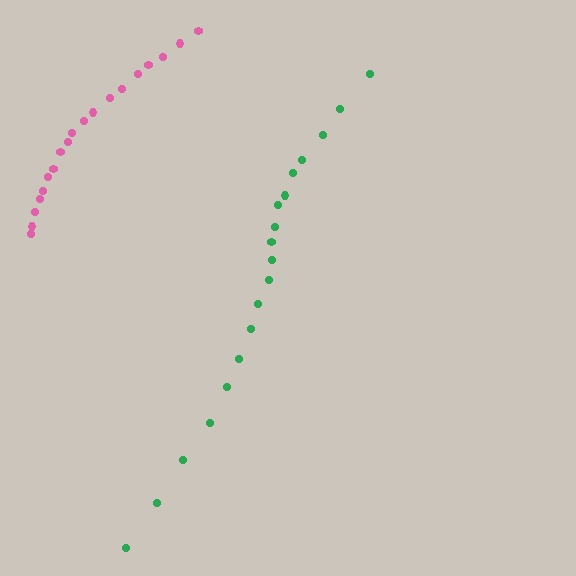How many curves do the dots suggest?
There are 2 distinct paths.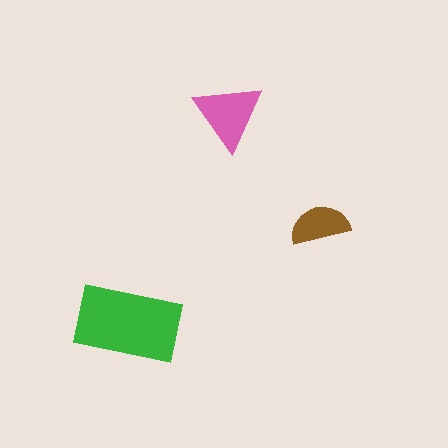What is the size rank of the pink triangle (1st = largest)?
2nd.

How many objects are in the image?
There are 3 objects in the image.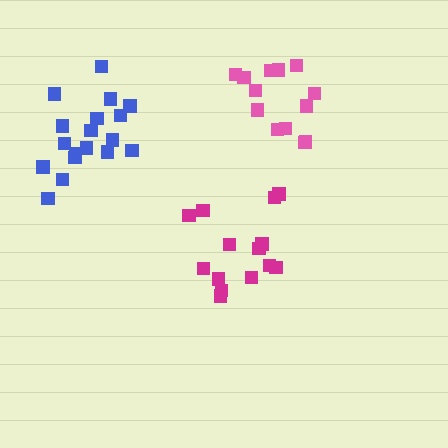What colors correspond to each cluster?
The clusters are colored: magenta, pink, blue.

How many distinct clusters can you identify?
There are 3 distinct clusters.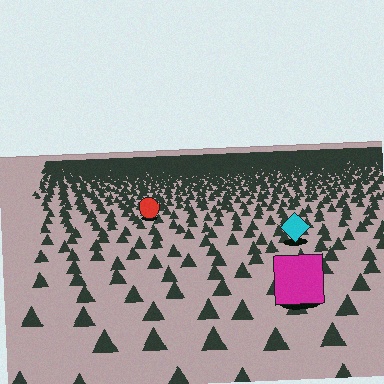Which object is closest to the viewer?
The magenta square is closest. The texture marks near it are larger and more spread out.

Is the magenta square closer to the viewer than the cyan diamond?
Yes. The magenta square is closer — you can tell from the texture gradient: the ground texture is coarser near it.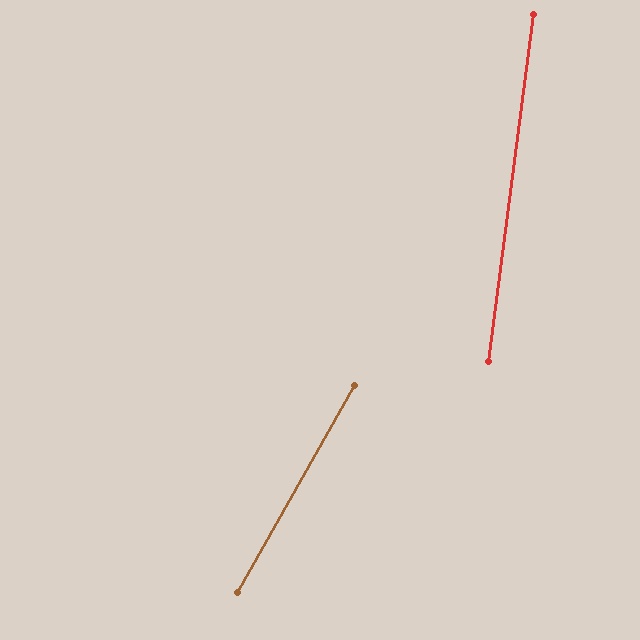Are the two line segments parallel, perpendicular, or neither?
Neither parallel nor perpendicular — they differ by about 22°.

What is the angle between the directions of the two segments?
Approximately 22 degrees.